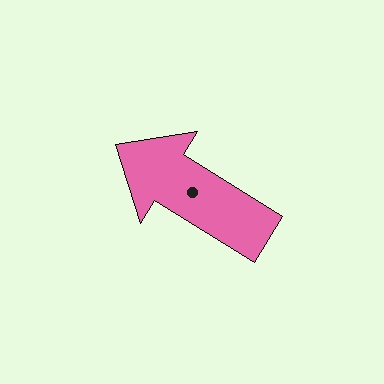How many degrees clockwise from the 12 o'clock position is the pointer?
Approximately 302 degrees.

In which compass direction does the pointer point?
Northwest.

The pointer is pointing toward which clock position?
Roughly 10 o'clock.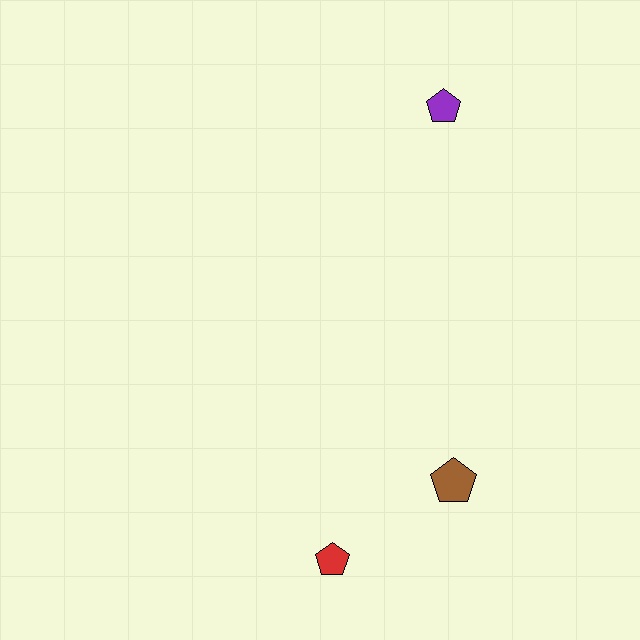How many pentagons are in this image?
There are 3 pentagons.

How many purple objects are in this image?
There is 1 purple object.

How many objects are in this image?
There are 3 objects.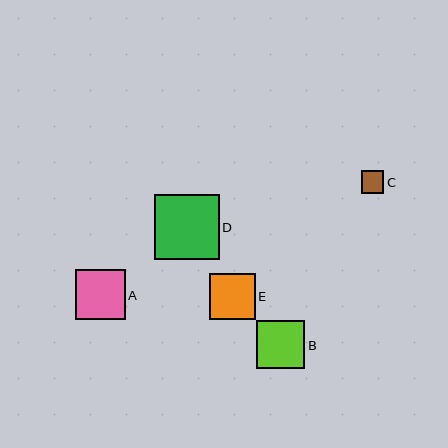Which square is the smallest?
Square C is the smallest with a size of approximately 22 pixels.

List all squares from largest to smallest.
From largest to smallest: D, A, B, E, C.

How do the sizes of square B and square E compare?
Square B and square E are approximately the same size.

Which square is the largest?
Square D is the largest with a size of approximately 64 pixels.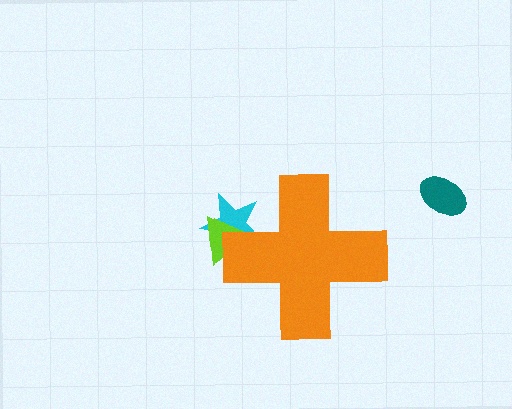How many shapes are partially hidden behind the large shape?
2 shapes are partially hidden.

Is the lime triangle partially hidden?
Yes, the lime triangle is partially hidden behind the orange cross.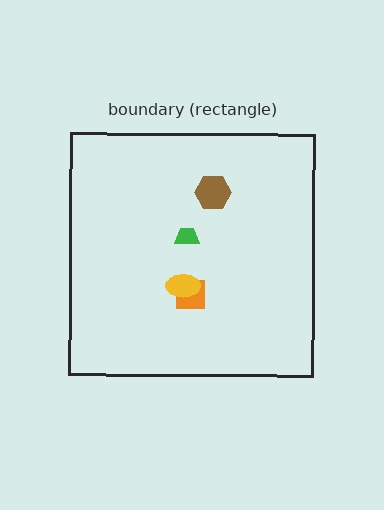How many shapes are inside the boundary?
4 inside, 0 outside.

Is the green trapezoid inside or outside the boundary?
Inside.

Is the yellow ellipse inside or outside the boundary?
Inside.